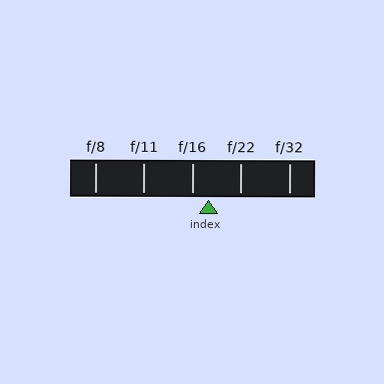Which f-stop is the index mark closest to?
The index mark is closest to f/16.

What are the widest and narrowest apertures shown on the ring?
The widest aperture shown is f/8 and the narrowest is f/32.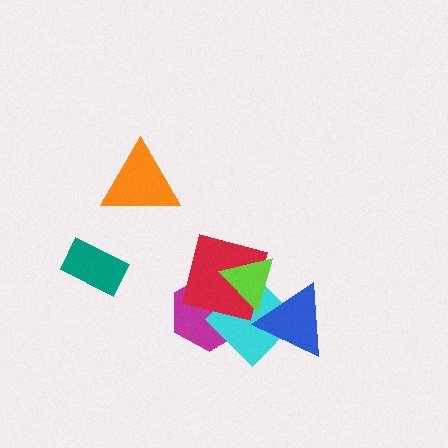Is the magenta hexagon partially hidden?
Yes, it is partially covered by another shape.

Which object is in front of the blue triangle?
The lime triangle is in front of the blue triangle.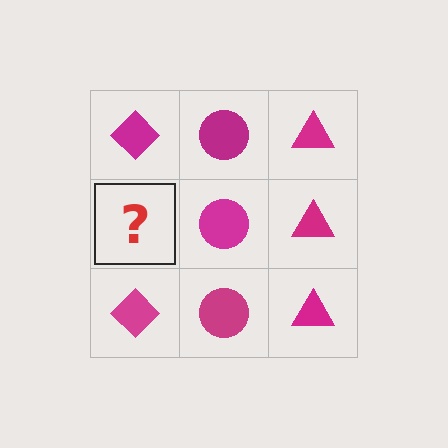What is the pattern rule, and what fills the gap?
The rule is that each column has a consistent shape. The gap should be filled with a magenta diamond.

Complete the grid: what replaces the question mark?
The question mark should be replaced with a magenta diamond.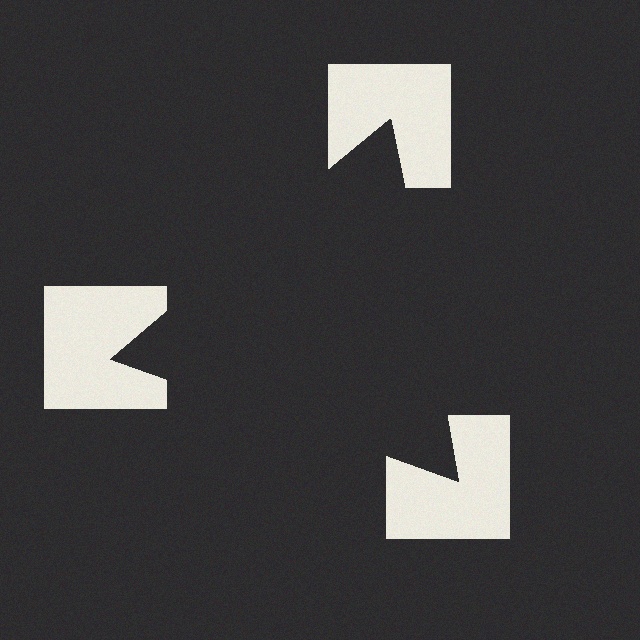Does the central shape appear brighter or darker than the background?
It typically appears slightly darker than the background, even though no actual brightness change is drawn.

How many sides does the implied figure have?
3 sides.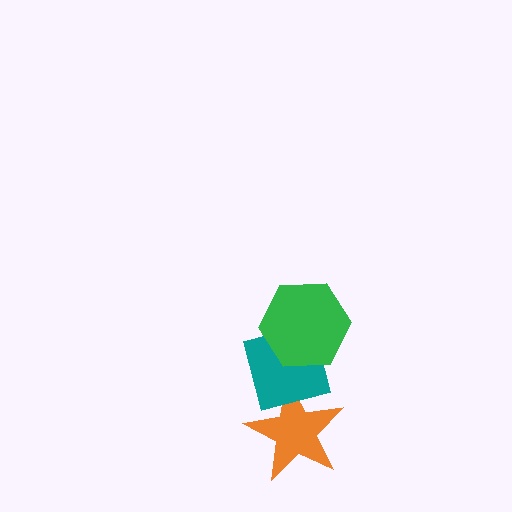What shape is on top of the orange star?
The teal square is on top of the orange star.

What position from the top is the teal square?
The teal square is 2nd from the top.